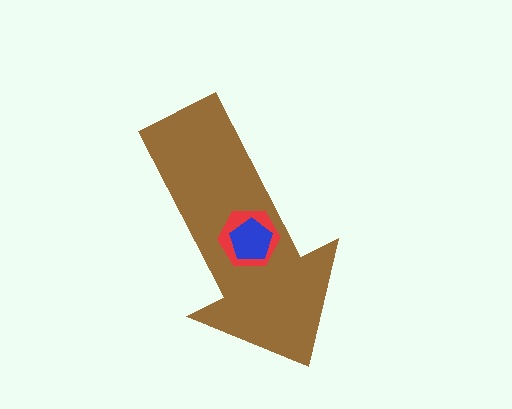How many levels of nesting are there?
3.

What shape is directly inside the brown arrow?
The red hexagon.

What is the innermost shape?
The blue pentagon.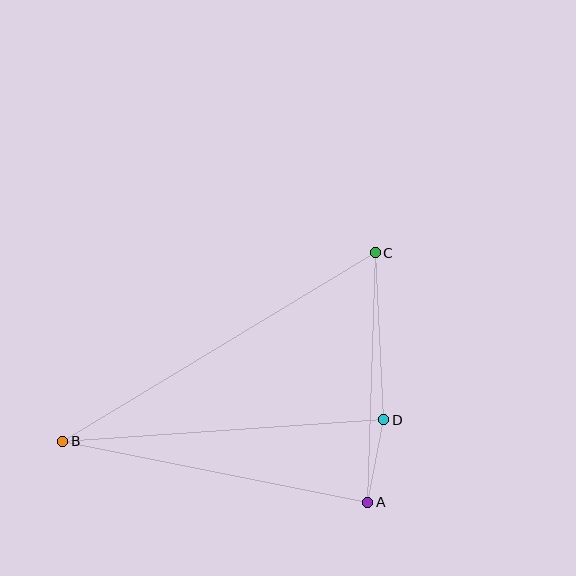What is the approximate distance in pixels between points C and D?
The distance between C and D is approximately 167 pixels.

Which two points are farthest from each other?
Points B and C are farthest from each other.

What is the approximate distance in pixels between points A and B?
The distance between A and B is approximately 311 pixels.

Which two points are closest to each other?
Points A and D are closest to each other.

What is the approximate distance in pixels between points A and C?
The distance between A and C is approximately 250 pixels.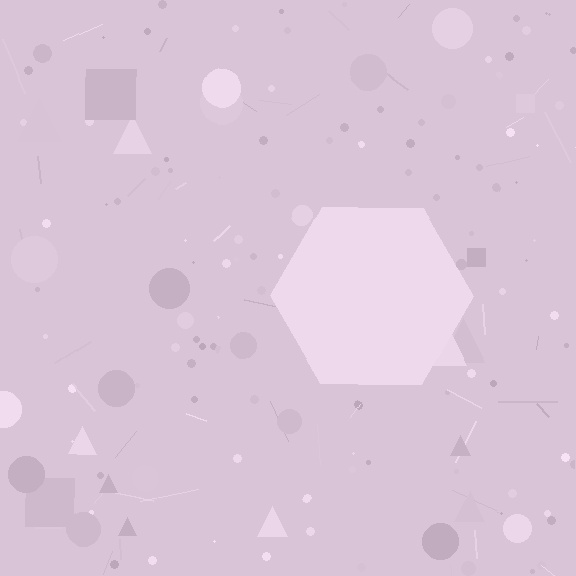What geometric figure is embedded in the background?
A hexagon is embedded in the background.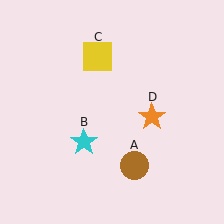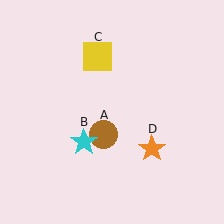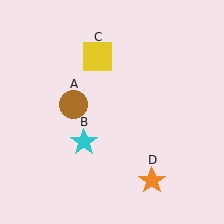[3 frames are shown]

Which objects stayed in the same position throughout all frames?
Cyan star (object B) and yellow square (object C) remained stationary.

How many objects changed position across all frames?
2 objects changed position: brown circle (object A), orange star (object D).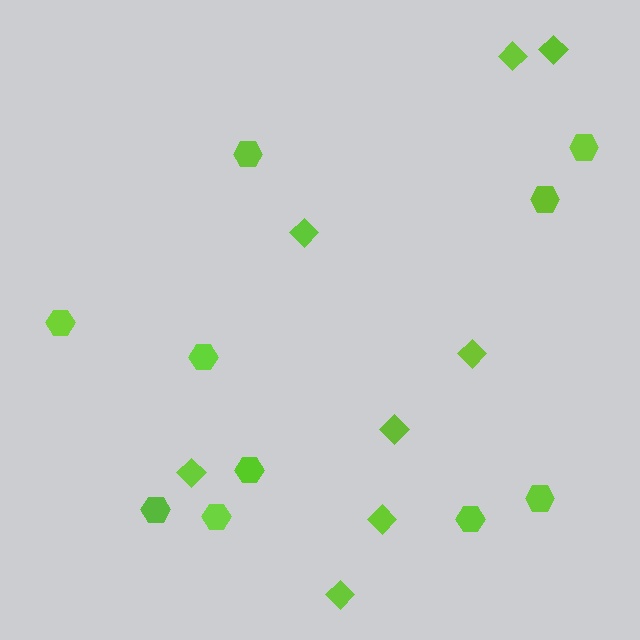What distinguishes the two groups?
There are 2 groups: one group of diamonds (8) and one group of hexagons (10).